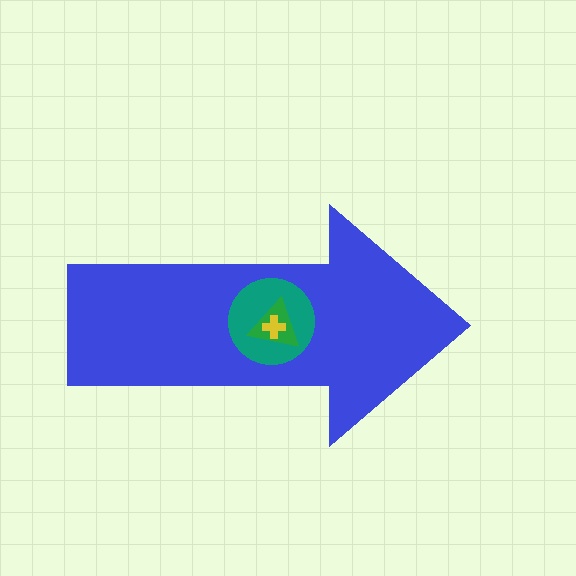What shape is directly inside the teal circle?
The green triangle.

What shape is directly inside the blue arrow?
The teal circle.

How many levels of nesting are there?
4.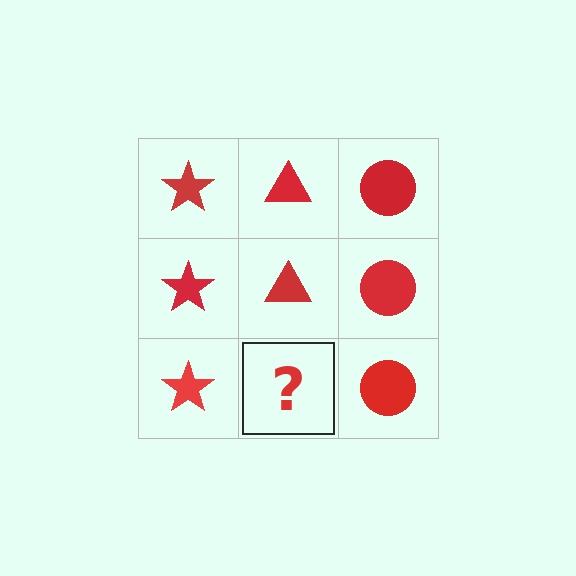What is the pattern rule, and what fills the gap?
The rule is that each column has a consistent shape. The gap should be filled with a red triangle.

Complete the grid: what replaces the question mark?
The question mark should be replaced with a red triangle.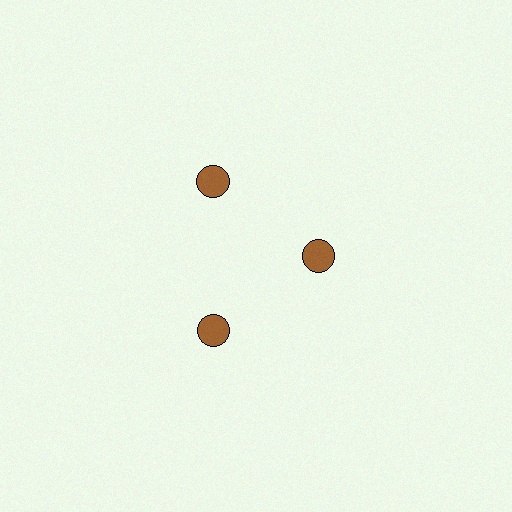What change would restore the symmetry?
The symmetry would be restored by moving it outward, back onto the ring so that all 3 circles sit at equal angles and equal distance from the center.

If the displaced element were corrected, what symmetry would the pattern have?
It would have 3-fold rotational symmetry — the pattern would map onto itself every 120 degrees.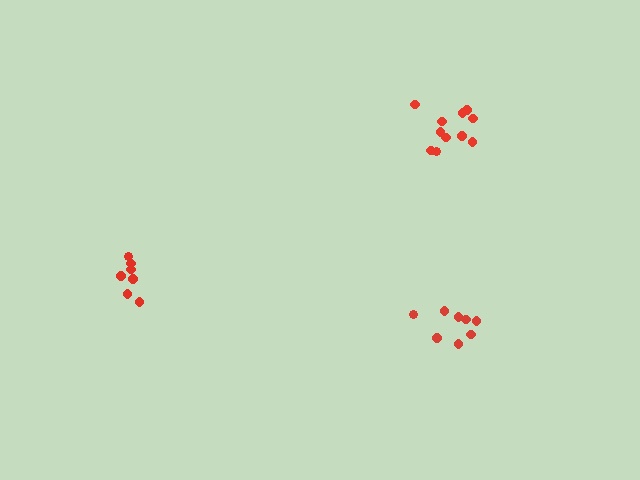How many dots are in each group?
Group 1: 8 dots, Group 2: 7 dots, Group 3: 11 dots (26 total).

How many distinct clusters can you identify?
There are 3 distinct clusters.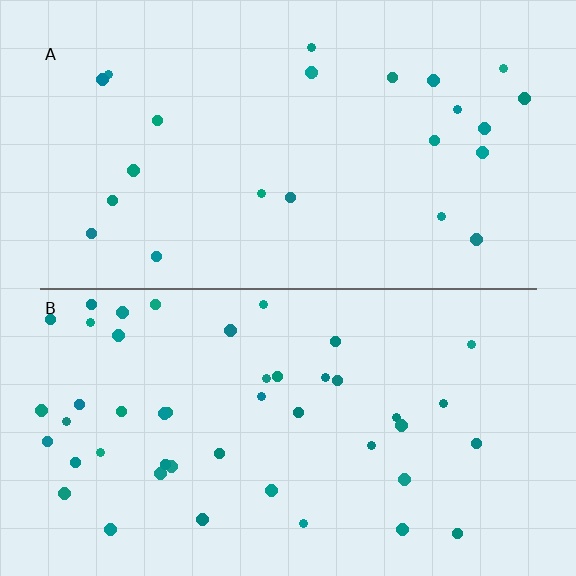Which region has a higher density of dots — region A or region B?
B (the bottom).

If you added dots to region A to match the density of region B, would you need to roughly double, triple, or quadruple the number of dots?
Approximately double.